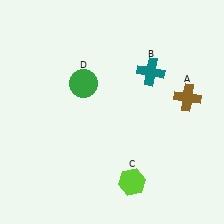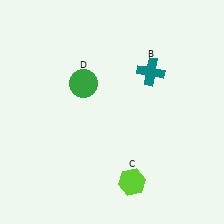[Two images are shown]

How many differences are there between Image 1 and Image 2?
There is 1 difference between the two images.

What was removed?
The brown cross (A) was removed in Image 2.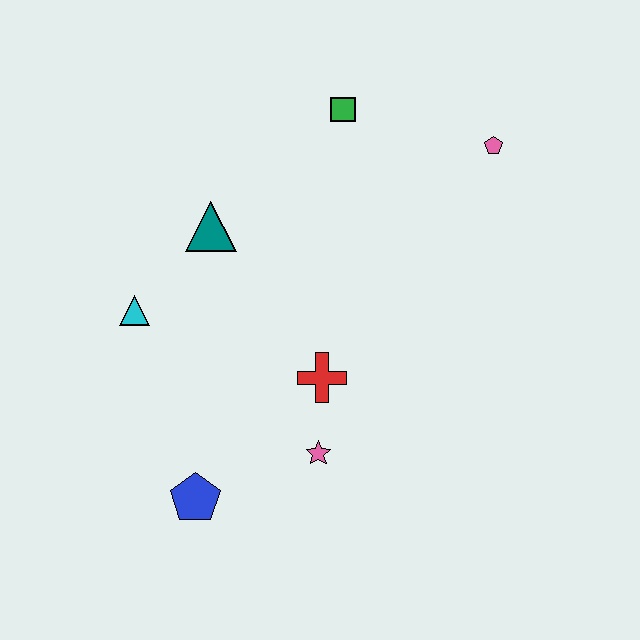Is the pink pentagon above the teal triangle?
Yes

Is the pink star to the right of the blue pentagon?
Yes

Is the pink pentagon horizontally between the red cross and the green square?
No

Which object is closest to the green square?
The pink pentagon is closest to the green square.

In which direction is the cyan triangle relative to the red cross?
The cyan triangle is to the left of the red cross.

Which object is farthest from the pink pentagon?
The blue pentagon is farthest from the pink pentagon.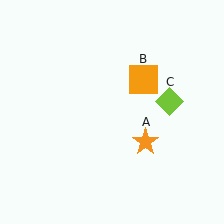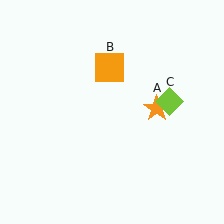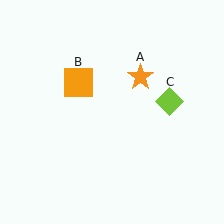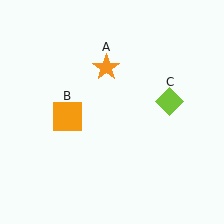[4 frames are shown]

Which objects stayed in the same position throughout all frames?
Lime diamond (object C) remained stationary.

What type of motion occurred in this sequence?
The orange star (object A), orange square (object B) rotated counterclockwise around the center of the scene.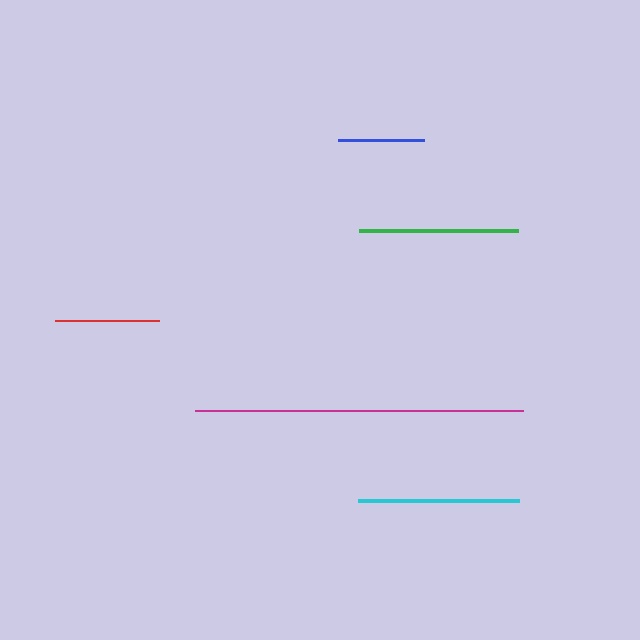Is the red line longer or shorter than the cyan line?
The cyan line is longer than the red line.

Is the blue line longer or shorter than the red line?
The red line is longer than the blue line.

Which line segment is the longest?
The magenta line is the longest at approximately 329 pixels.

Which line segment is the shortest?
The blue line is the shortest at approximately 86 pixels.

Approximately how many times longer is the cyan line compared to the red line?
The cyan line is approximately 1.6 times the length of the red line.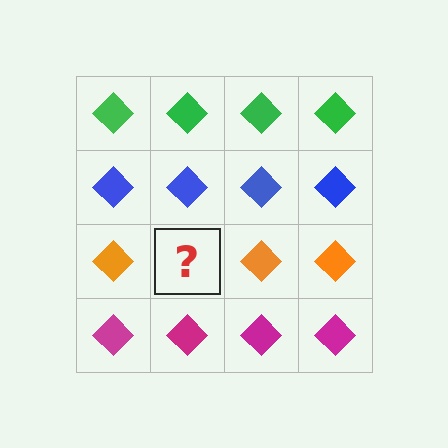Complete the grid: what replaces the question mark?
The question mark should be replaced with an orange diamond.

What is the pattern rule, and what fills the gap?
The rule is that each row has a consistent color. The gap should be filled with an orange diamond.